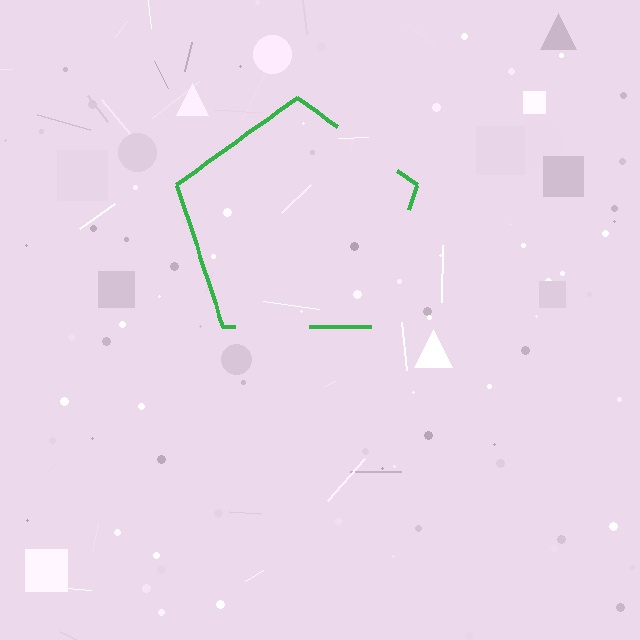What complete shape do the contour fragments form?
The contour fragments form a pentagon.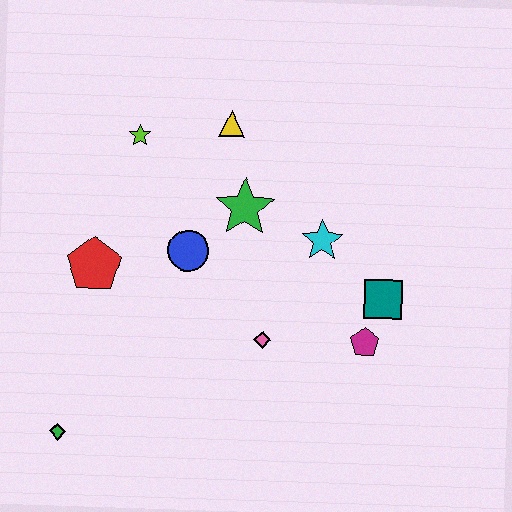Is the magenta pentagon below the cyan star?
Yes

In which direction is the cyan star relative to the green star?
The cyan star is to the right of the green star.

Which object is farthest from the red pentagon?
The teal square is farthest from the red pentagon.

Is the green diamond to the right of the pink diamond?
No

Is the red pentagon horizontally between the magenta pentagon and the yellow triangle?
No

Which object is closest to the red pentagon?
The blue circle is closest to the red pentagon.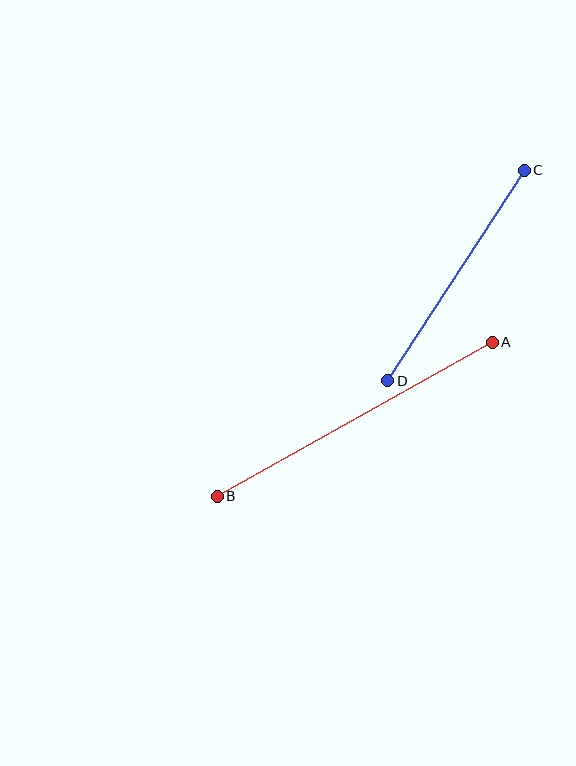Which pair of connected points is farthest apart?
Points A and B are farthest apart.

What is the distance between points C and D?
The distance is approximately 251 pixels.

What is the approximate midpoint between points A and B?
The midpoint is at approximately (355, 419) pixels.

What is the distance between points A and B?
The distance is approximately 315 pixels.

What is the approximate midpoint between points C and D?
The midpoint is at approximately (456, 275) pixels.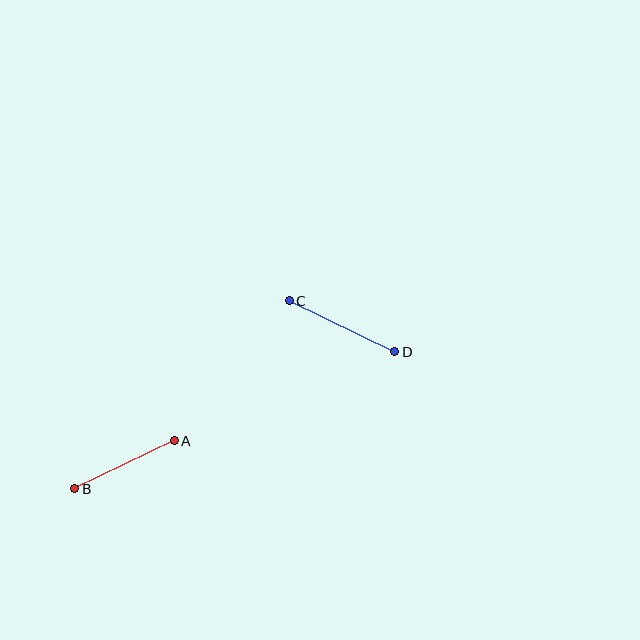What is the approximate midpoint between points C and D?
The midpoint is at approximately (342, 326) pixels.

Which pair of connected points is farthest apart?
Points C and D are farthest apart.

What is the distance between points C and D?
The distance is approximately 117 pixels.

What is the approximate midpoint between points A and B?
The midpoint is at approximately (125, 465) pixels.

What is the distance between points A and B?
The distance is approximately 111 pixels.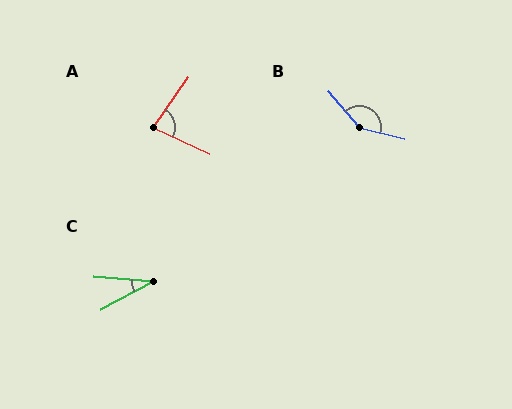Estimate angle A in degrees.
Approximately 80 degrees.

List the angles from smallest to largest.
C (33°), A (80°), B (144°).